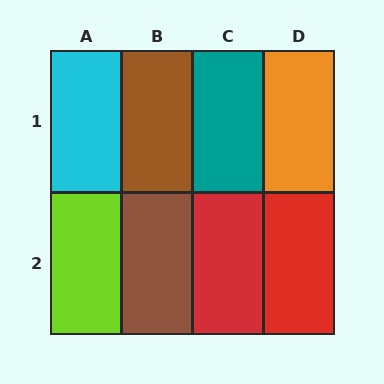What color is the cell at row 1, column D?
Orange.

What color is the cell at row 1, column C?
Teal.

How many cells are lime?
1 cell is lime.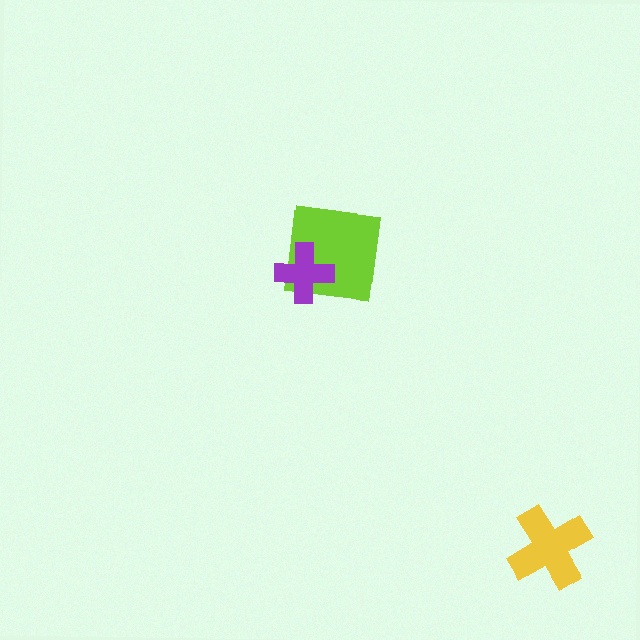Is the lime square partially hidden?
Yes, it is partially covered by another shape.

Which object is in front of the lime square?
The purple cross is in front of the lime square.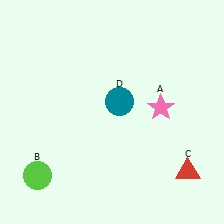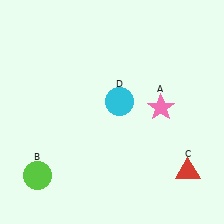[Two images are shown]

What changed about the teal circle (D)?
In Image 1, D is teal. In Image 2, it changed to cyan.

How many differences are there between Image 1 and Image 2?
There is 1 difference between the two images.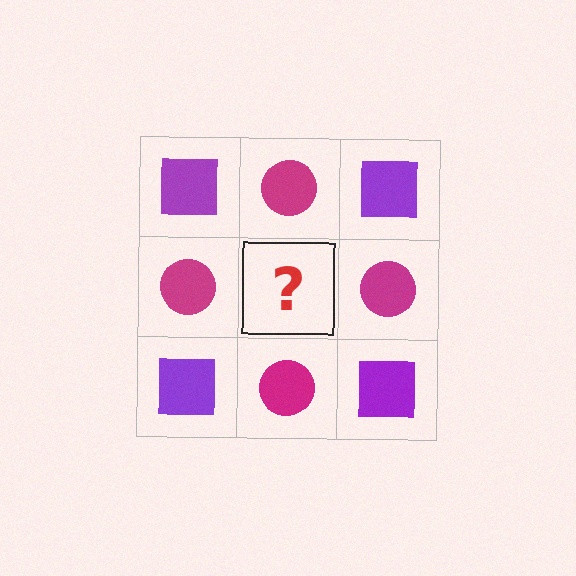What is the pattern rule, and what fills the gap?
The rule is that it alternates purple square and magenta circle in a checkerboard pattern. The gap should be filled with a purple square.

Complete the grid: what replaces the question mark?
The question mark should be replaced with a purple square.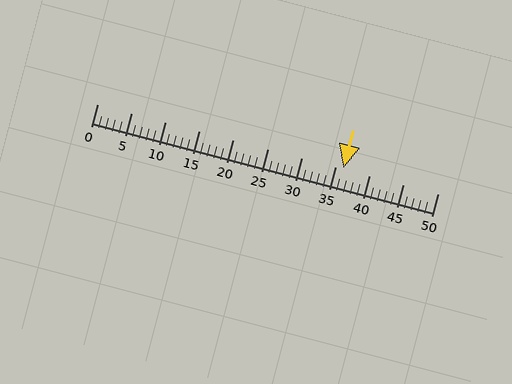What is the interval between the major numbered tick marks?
The major tick marks are spaced 5 units apart.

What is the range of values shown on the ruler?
The ruler shows values from 0 to 50.